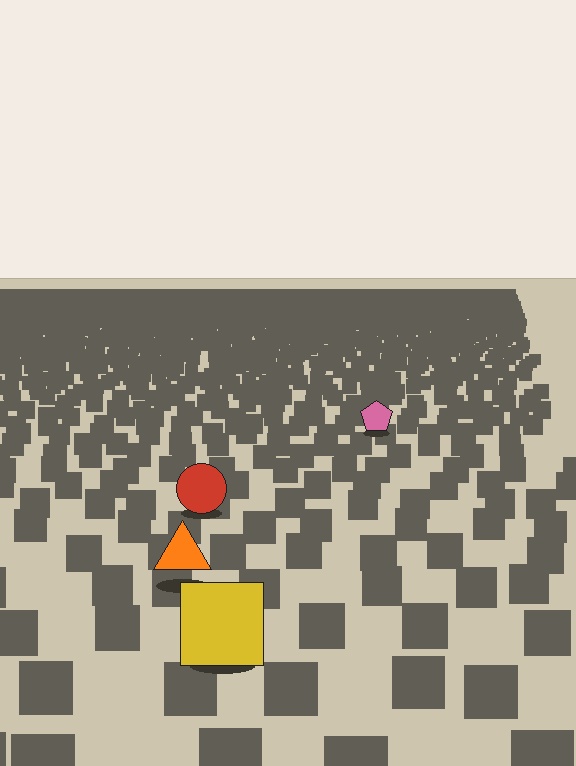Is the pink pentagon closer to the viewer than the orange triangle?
No. The orange triangle is closer — you can tell from the texture gradient: the ground texture is coarser near it.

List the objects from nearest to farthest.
From nearest to farthest: the yellow square, the orange triangle, the red circle, the pink pentagon.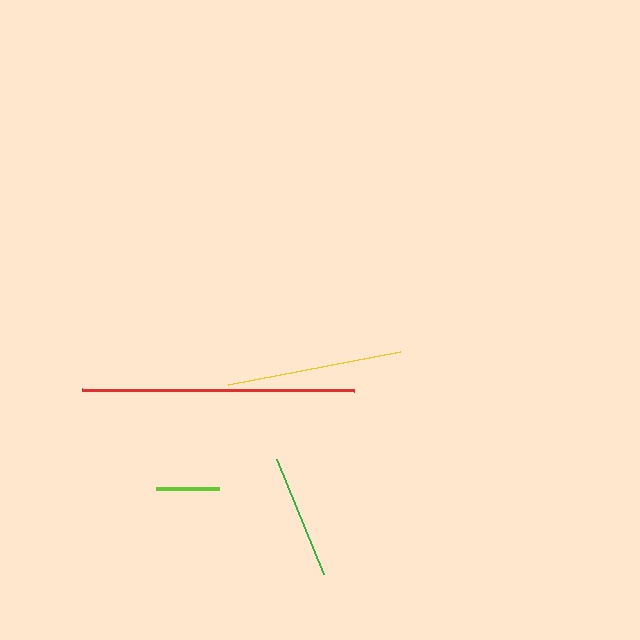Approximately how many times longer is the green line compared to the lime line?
The green line is approximately 2.0 times the length of the lime line.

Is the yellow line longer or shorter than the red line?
The red line is longer than the yellow line.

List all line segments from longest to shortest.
From longest to shortest: red, yellow, green, lime.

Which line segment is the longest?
The red line is the longest at approximately 272 pixels.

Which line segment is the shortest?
The lime line is the shortest at approximately 63 pixels.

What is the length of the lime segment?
The lime segment is approximately 63 pixels long.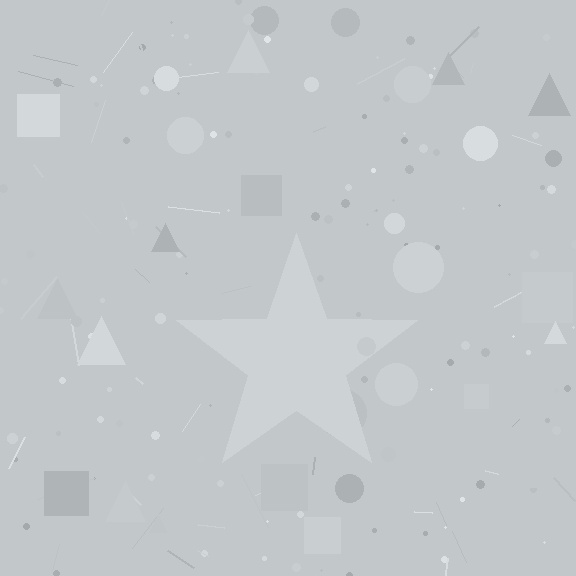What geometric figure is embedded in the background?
A star is embedded in the background.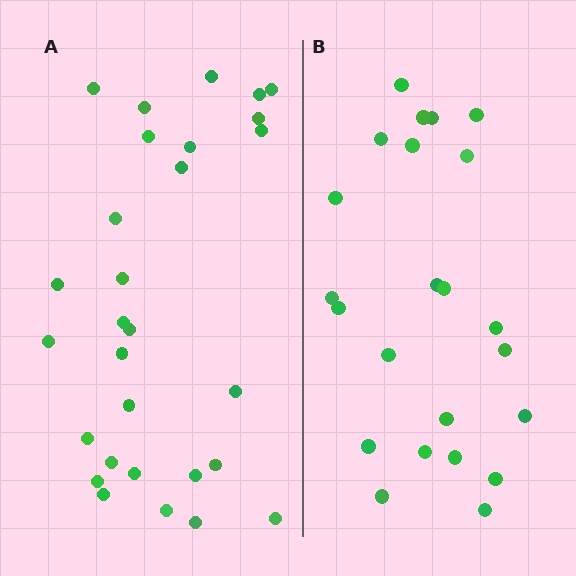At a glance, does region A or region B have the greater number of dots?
Region A (the left region) has more dots.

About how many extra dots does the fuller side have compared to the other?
Region A has about 6 more dots than region B.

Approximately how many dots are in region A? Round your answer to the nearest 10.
About 30 dots. (The exact count is 29, which rounds to 30.)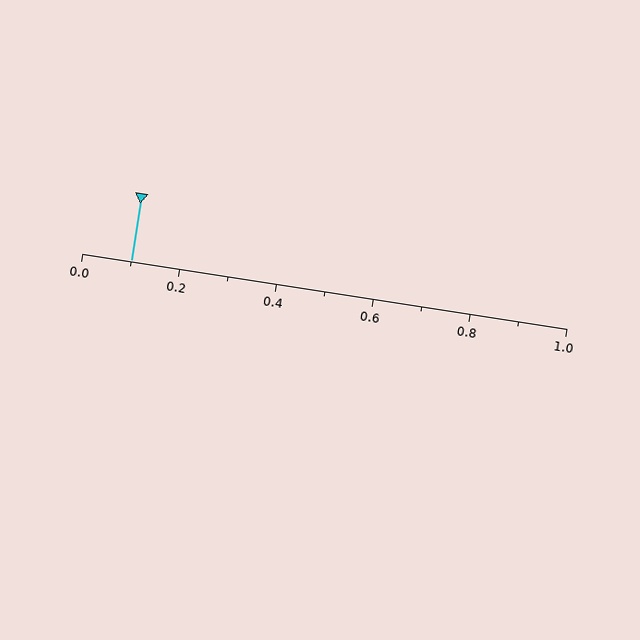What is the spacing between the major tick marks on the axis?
The major ticks are spaced 0.2 apart.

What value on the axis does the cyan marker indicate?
The marker indicates approximately 0.1.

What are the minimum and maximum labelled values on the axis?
The axis runs from 0.0 to 1.0.